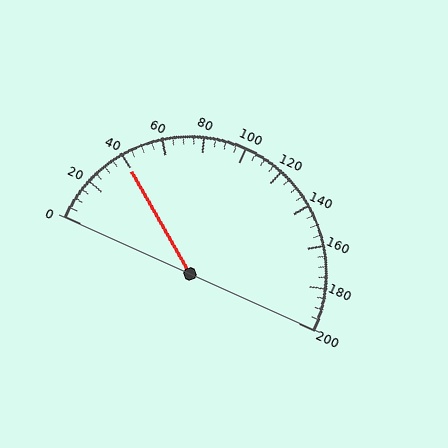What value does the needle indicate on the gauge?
The needle indicates approximately 40.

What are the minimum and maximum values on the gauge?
The gauge ranges from 0 to 200.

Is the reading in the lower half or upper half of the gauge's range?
The reading is in the lower half of the range (0 to 200).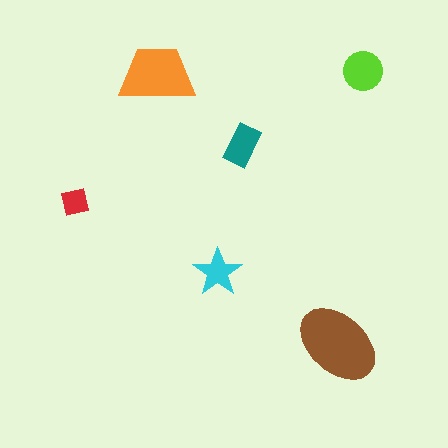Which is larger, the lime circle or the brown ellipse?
The brown ellipse.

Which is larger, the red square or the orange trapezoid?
The orange trapezoid.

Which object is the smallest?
The red square.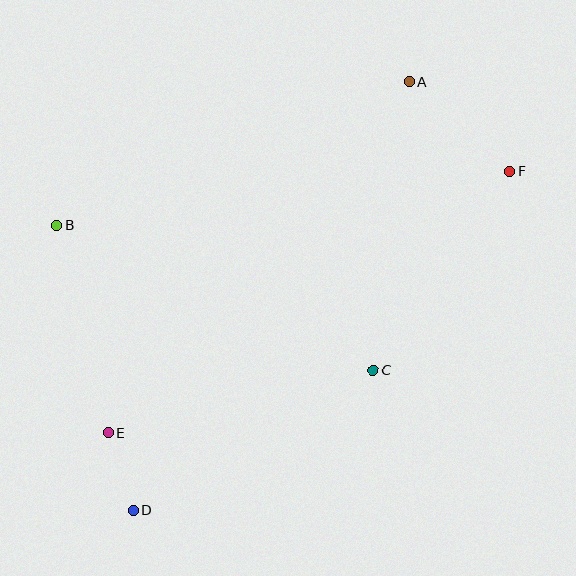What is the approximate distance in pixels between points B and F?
The distance between B and F is approximately 455 pixels.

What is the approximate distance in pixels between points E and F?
The distance between E and F is approximately 478 pixels.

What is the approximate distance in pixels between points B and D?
The distance between B and D is approximately 295 pixels.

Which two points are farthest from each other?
Points A and D are farthest from each other.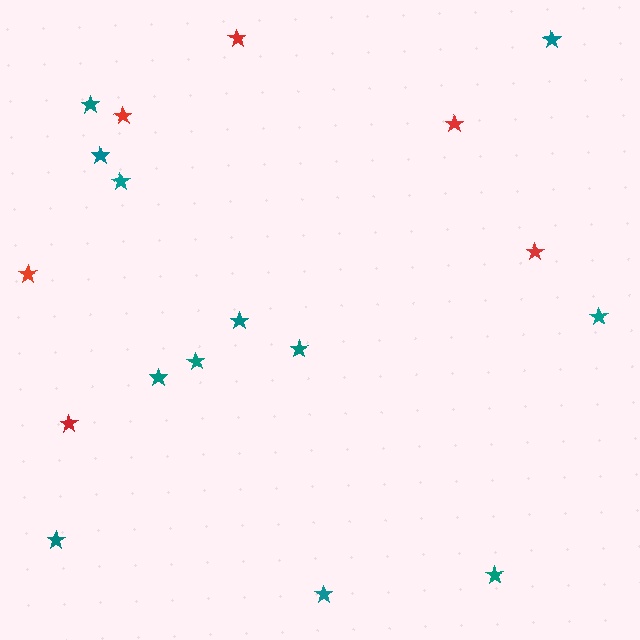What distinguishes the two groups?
There are 2 groups: one group of red stars (6) and one group of teal stars (12).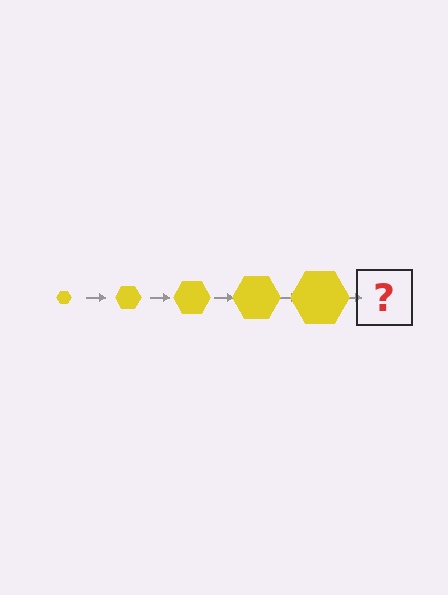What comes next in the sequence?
The next element should be a yellow hexagon, larger than the previous one.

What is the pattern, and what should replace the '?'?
The pattern is that the hexagon gets progressively larger each step. The '?' should be a yellow hexagon, larger than the previous one.